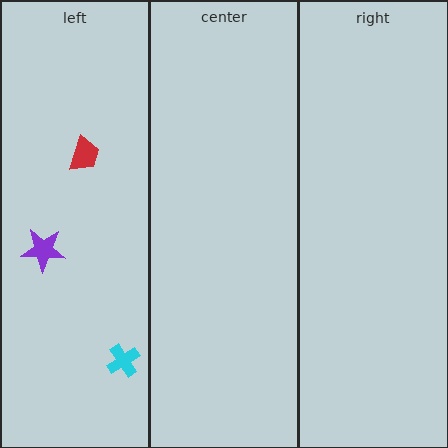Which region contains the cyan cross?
The left region.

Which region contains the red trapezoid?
The left region.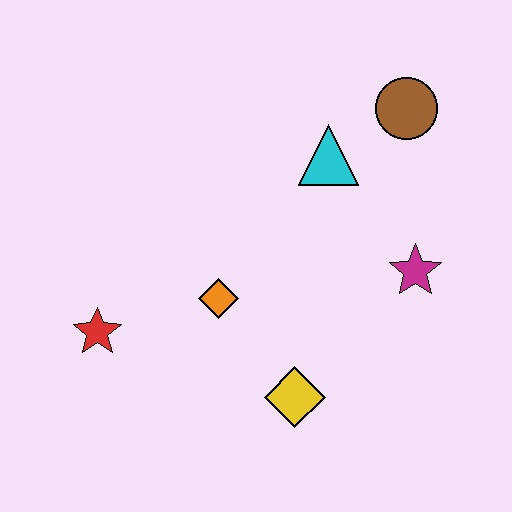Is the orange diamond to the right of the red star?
Yes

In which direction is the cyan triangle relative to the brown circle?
The cyan triangle is to the left of the brown circle.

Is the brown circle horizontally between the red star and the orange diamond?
No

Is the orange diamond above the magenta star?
No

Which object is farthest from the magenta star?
The red star is farthest from the magenta star.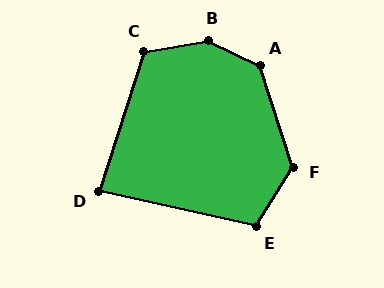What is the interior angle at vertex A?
Approximately 133 degrees (obtuse).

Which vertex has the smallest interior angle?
D, at approximately 85 degrees.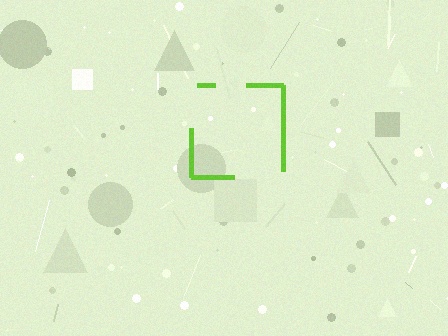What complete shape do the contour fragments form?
The contour fragments form a square.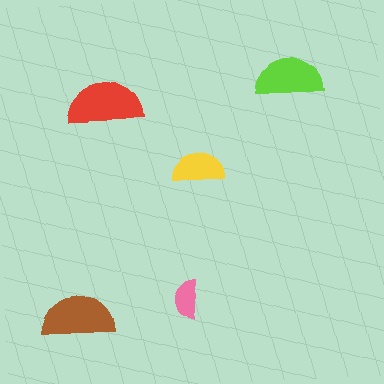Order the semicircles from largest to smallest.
the red one, the brown one, the lime one, the yellow one, the pink one.